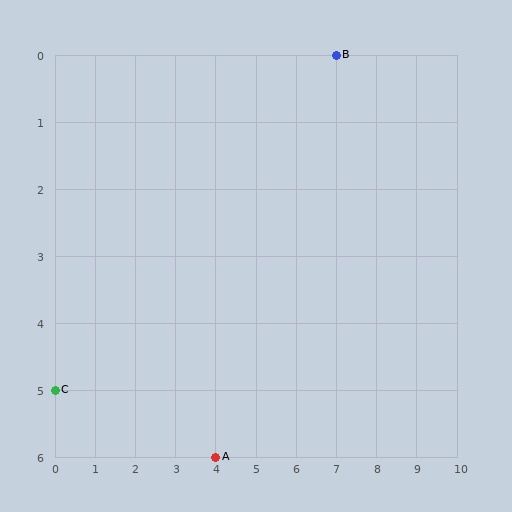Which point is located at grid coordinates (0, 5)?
Point C is at (0, 5).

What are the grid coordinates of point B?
Point B is at grid coordinates (7, 0).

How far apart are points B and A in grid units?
Points B and A are 3 columns and 6 rows apart (about 6.7 grid units diagonally).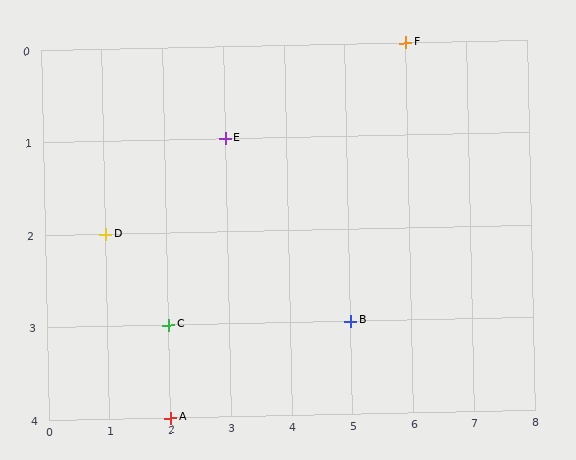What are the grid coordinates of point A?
Point A is at grid coordinates (2, 4).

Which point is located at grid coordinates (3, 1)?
Point E is at (3, 1).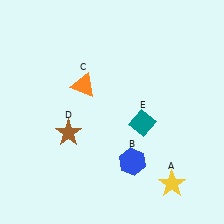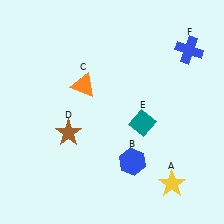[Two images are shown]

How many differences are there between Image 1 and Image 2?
There is 1 difference between the two images.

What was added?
A blue cross (F) was added in Image 2.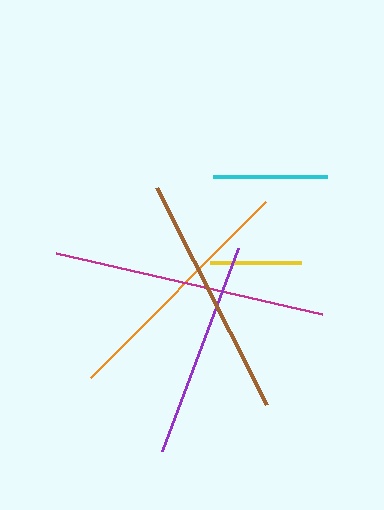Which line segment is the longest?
The magenta line is the longest at approximately 274 pixels.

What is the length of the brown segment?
The brown segment is approximately 244 pixels long.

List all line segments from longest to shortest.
From longest to shortest: magenta, orange, brown, purple, cyan, yellow.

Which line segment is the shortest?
The yellow line is the shortest at approximately 91 pixels.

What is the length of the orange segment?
The orange segment is approximately 248 pixels long.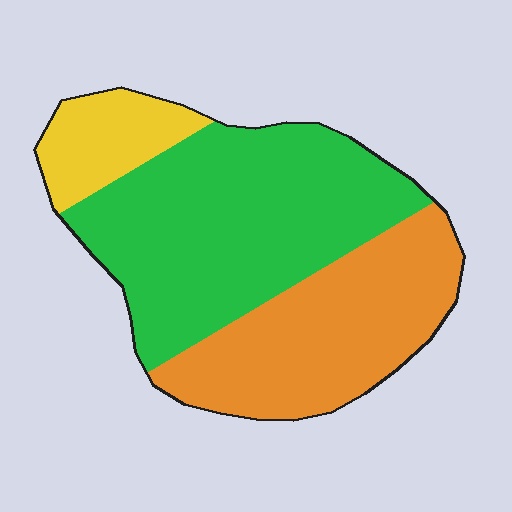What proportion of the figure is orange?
Orange covers around 35% of the figure.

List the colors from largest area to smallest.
From largest to smallest: green, orange, yellow.